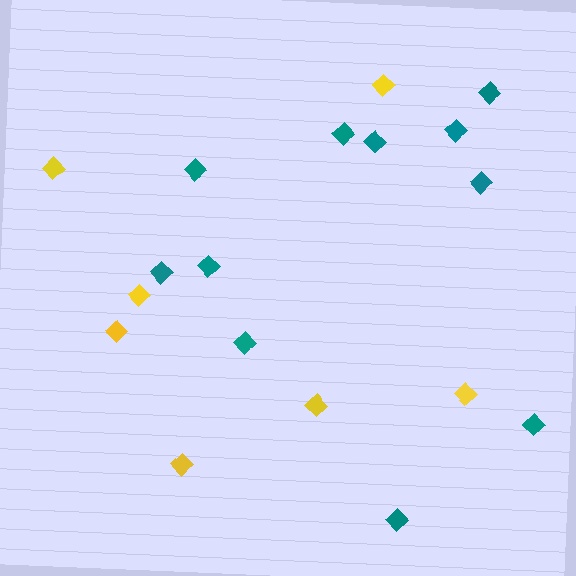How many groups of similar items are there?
There are 2 groups: one group of teal diamonds (11) and one group of yellow diamonds (7).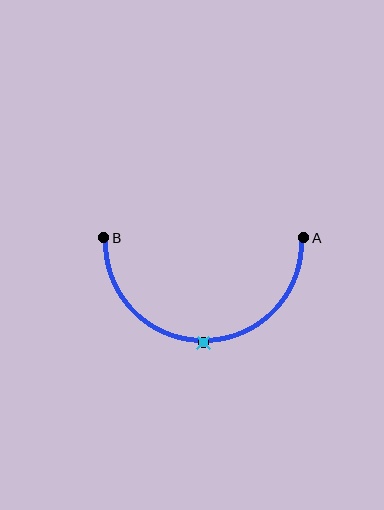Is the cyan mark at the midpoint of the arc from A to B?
Yes. The cyan mark lies on the arc at equal arc-length from both A and B — it is the arc midpoint.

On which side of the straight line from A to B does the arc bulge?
The arc bulges below the straight line connecting A and B.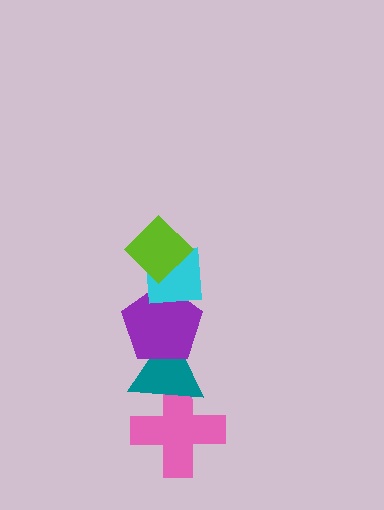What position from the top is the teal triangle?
The teal triangle is 4th from the top.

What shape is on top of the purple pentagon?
The cyan square is on top of the purple pentagon.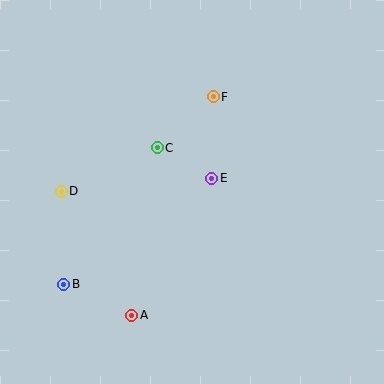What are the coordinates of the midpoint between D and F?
The midpoint between D and F is at (137, 144).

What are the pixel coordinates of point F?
Point F is at (213, 97).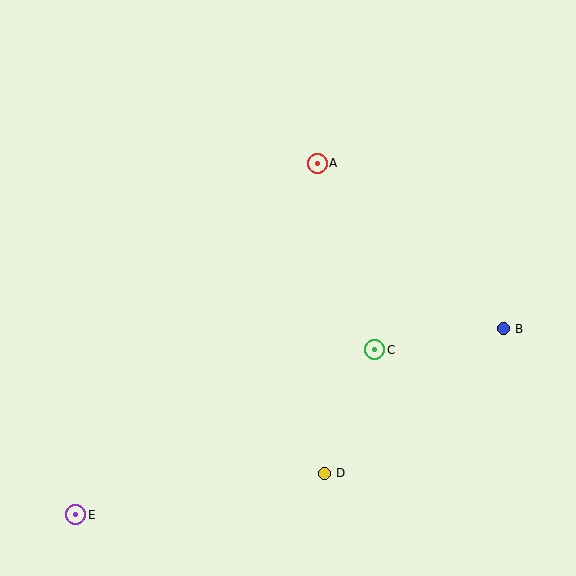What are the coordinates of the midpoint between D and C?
The midpoint between D and C is at (349, 411).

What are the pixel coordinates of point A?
Point A is at (317, 163).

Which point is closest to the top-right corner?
Point A is closest to the top-right corner.